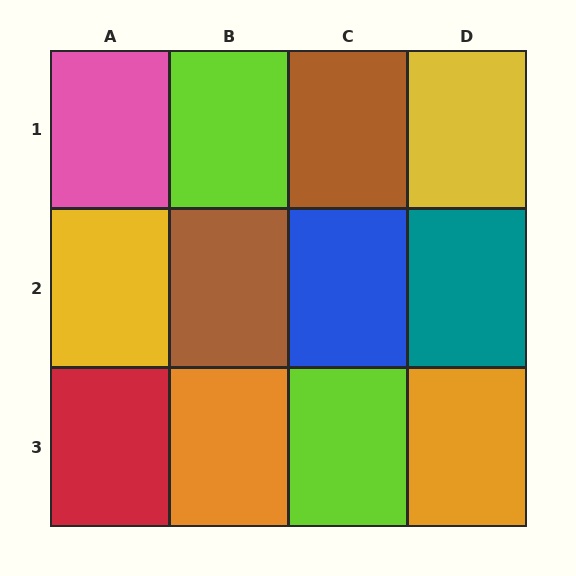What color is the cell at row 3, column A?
Red.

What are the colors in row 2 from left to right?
Yellow, brown, blue, teal.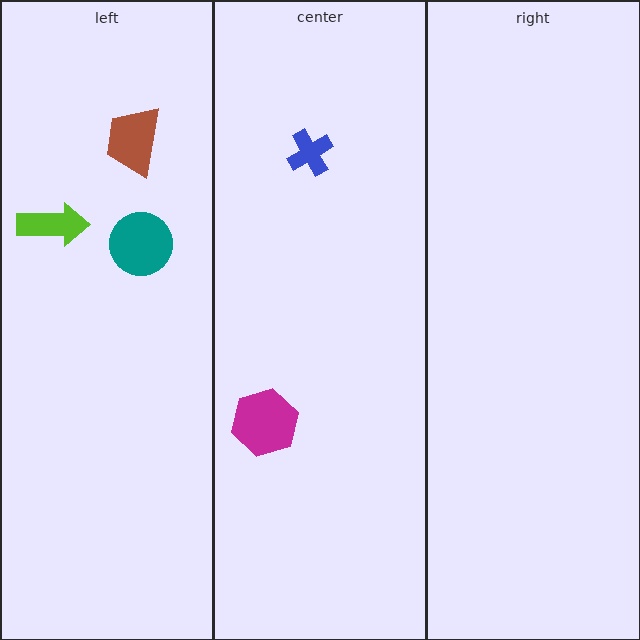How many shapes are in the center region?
2.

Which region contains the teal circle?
The left region.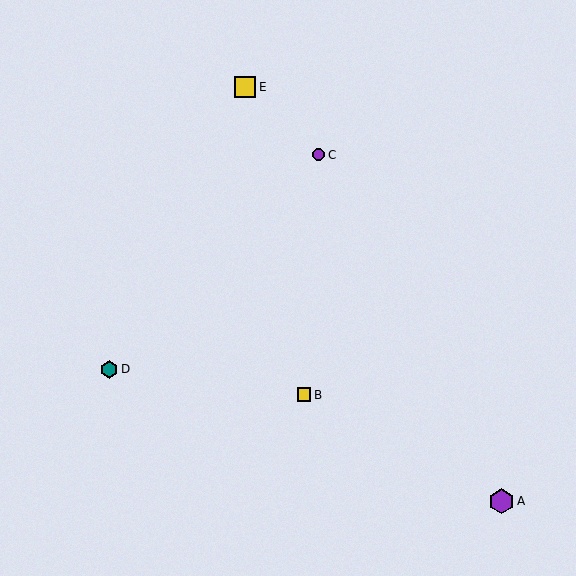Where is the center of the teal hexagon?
The center of the teal hexagon is at (109, 369).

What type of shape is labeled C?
Shape C is a purple circle.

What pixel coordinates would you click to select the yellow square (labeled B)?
Click at (304, 395) to select the yellow square B.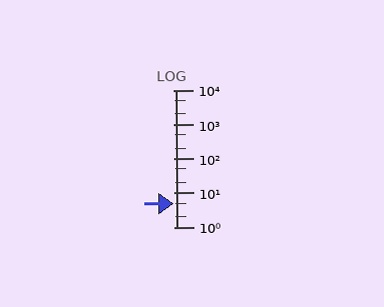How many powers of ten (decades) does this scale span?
The scale spans 4 decades, from 1 to 10000.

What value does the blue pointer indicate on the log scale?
The pointer indicates approximately 4.8.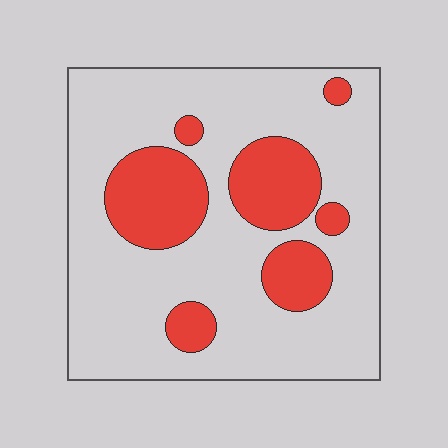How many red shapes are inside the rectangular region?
7.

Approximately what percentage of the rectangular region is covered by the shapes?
Approximately 25%.